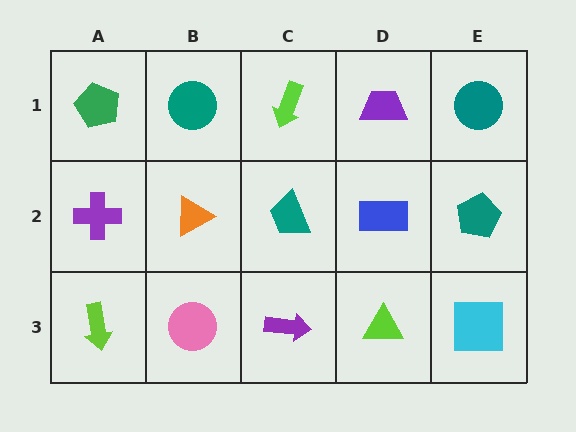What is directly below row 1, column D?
A blue rectangle.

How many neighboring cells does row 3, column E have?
2.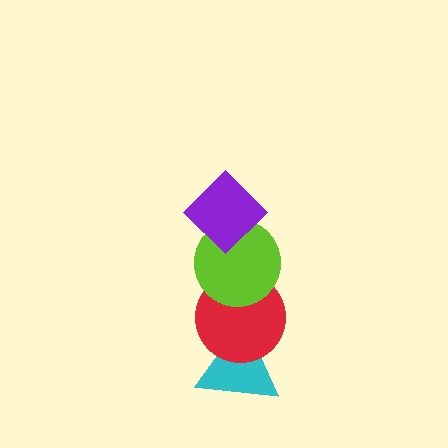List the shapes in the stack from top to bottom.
From top to bottom: the purple diamond, the lime circle, the red circle, the cyan triangle.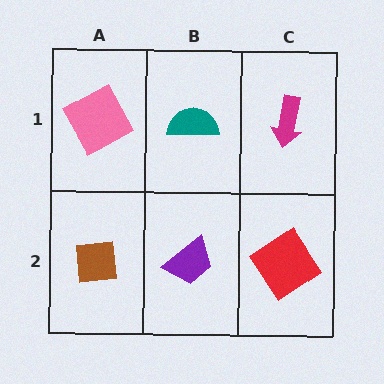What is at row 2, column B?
A purple trapezoid.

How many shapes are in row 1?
3 shapes.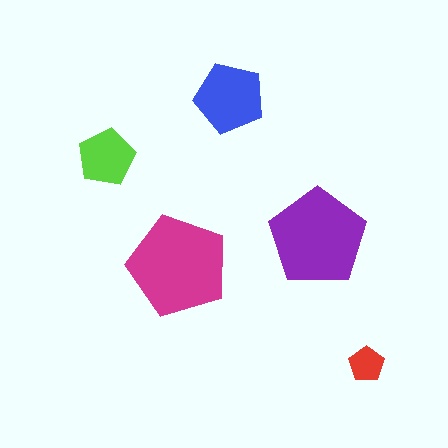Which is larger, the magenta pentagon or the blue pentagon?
The magenta one.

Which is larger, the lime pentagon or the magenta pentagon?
The magenta one.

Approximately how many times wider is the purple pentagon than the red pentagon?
About 2.5 times wider.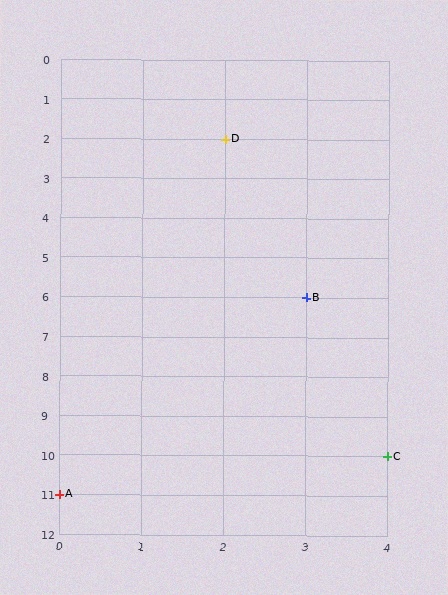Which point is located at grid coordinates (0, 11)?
Point A is at (0, 11).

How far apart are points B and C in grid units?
Points B and C are 1 column and 4 rows apart (about 4.1 grid units diagonally).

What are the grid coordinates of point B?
Point B is at grid coordinates (3, 6).